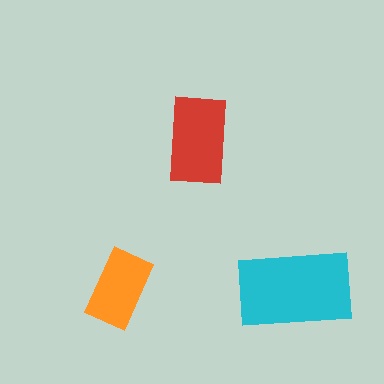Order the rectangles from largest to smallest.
the cyan one, the red one, the orange one.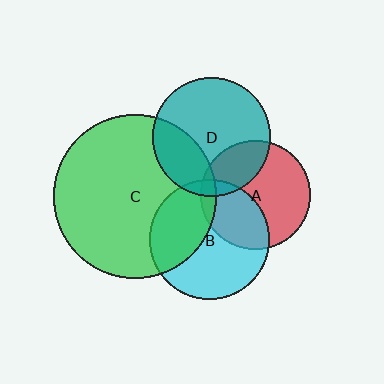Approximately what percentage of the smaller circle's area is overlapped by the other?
Approximately 25%.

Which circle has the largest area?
Circle C (green).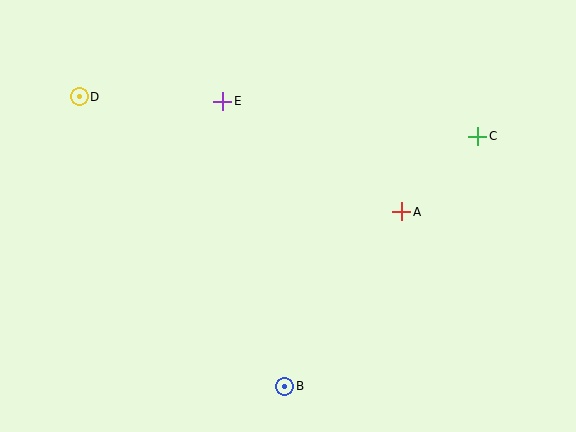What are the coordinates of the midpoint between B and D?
The midpoint between B and D is at (182, 242).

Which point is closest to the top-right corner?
Point C is closest to the top-right corner.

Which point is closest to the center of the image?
Point A at (402, 212) is closest to the center.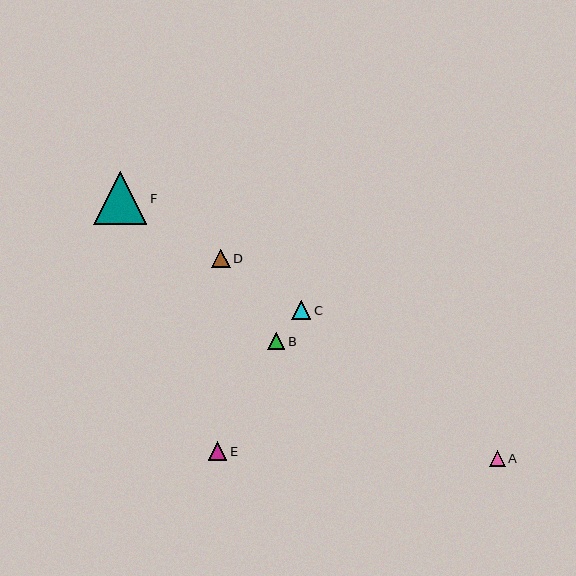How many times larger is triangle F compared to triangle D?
Triangle F is approximately 2.8 times the size of triangle D.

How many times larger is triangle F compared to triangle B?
Triangle F is approximately 3.1 times the size of triangle B.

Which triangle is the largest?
Triangle F is the largest with a size of approximately 53 pixels.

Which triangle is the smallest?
Triangle A is the smallest with a size of approximately 16 pixels.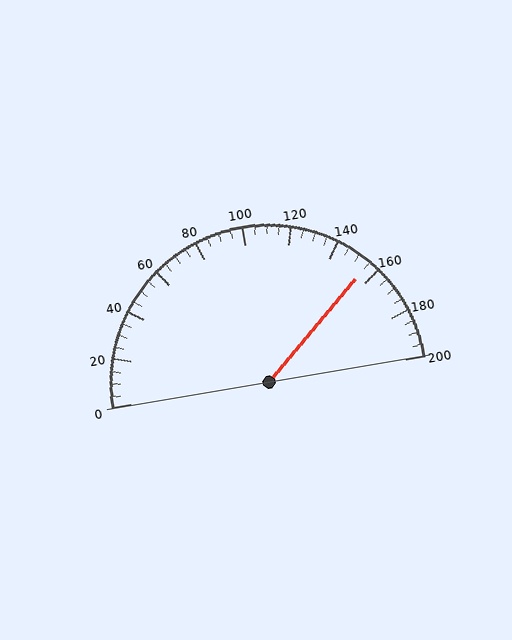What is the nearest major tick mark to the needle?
The nearest major tick mark is 160.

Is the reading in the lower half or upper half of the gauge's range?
The reading is in the upper half of the range (0 to 200).